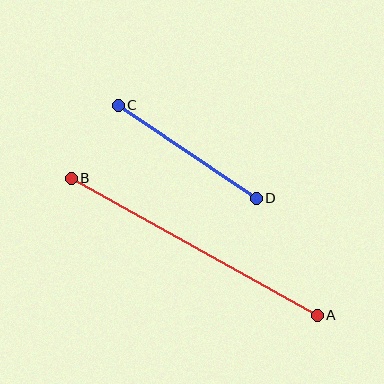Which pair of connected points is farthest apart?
Points A and B are farthest apart.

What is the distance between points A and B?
The distance is approximately 281 pixels.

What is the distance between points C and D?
The distance is approximately 167 pixels.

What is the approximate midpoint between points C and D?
The midpoint is at approximately (187, 152) pixels.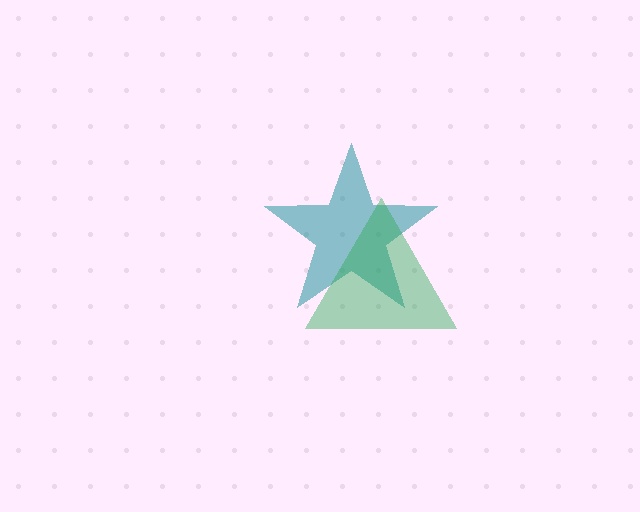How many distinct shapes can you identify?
There are 2 distinct shapes: a teal star, a green triangle.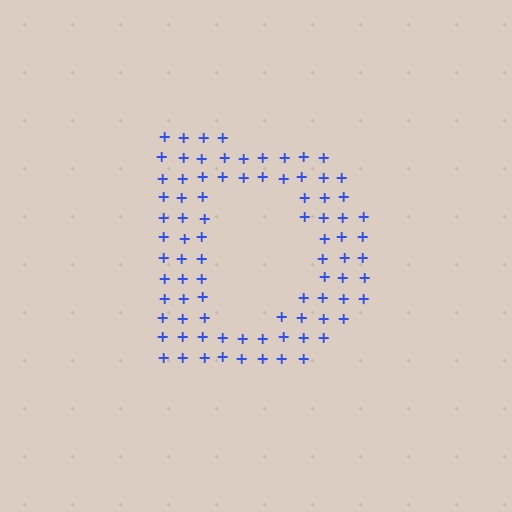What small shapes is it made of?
It is made of small plus signs.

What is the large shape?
The large shape is the letter D.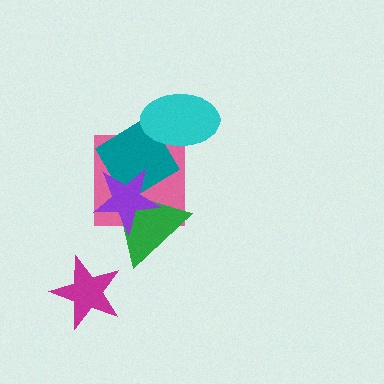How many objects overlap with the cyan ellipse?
2 objects overlap with the cyan ellipse.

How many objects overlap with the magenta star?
0 objects overlap with the magenta star.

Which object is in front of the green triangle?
The purple star is in front of the green triangle.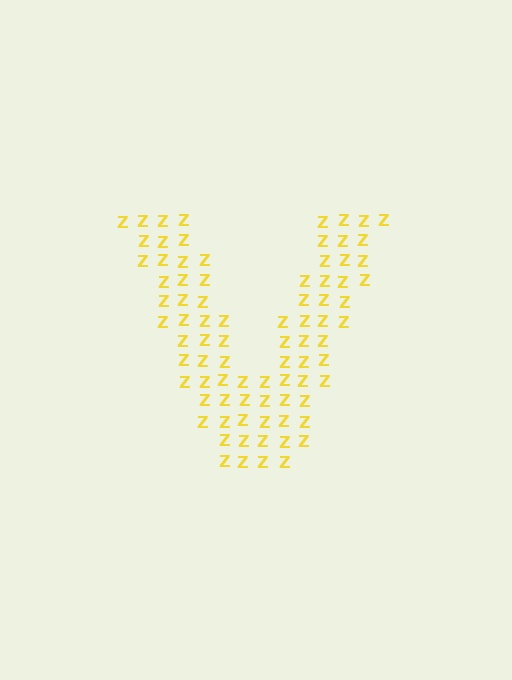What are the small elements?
The small elements are letter Z's.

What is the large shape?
The large shape is the letter V.